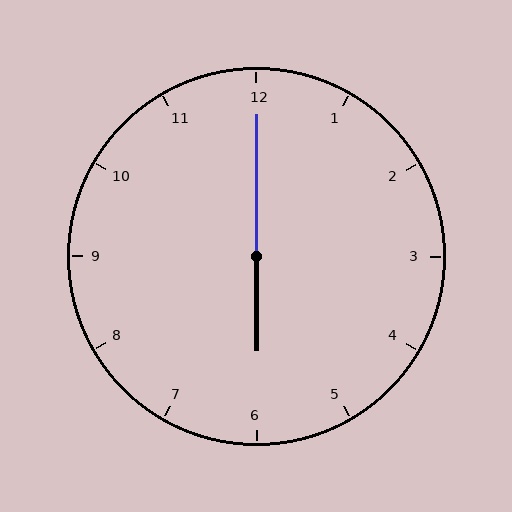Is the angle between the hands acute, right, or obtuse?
It is obtuse.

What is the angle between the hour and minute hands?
Approximately 180 degrees.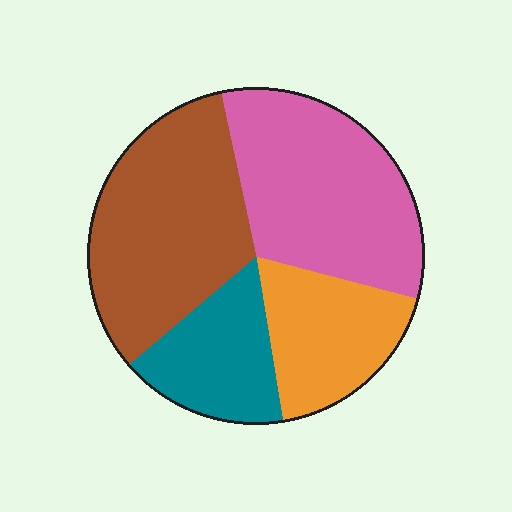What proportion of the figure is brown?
Brown takes up about one third (1/3) of the figure.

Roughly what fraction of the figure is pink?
Pink takes up about one third (1/3) of the figure.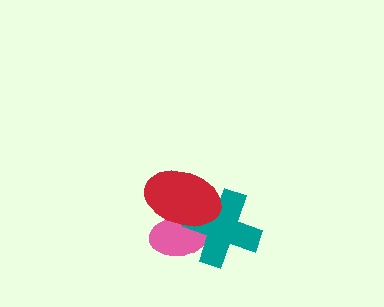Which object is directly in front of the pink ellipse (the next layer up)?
The teal cross is directly in front of the pink ellipse.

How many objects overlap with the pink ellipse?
2 objects overlap with the pink ellipse.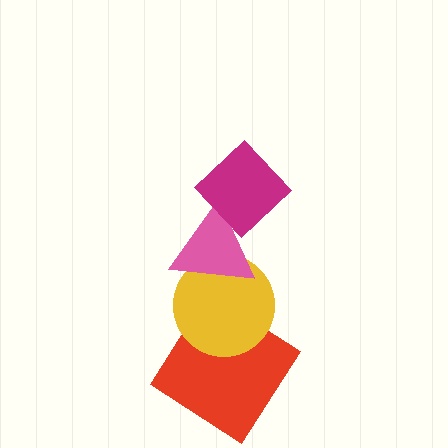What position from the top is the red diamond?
The red diamond is 4th from the top.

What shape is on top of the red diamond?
The yellow circle is on top of the red diamond.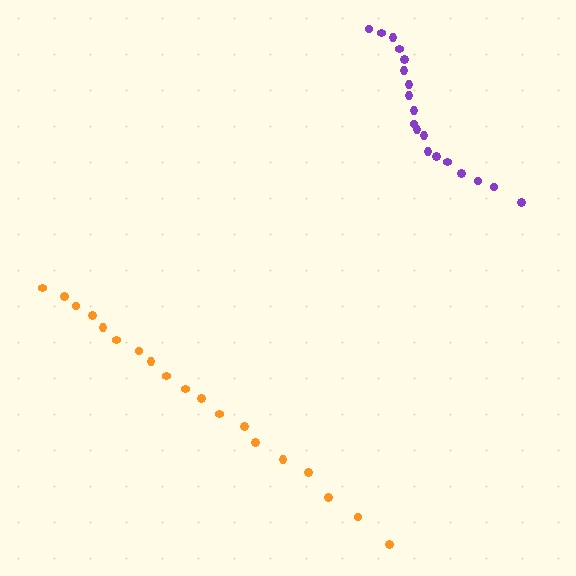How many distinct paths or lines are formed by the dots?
There are 2 distinct paths.